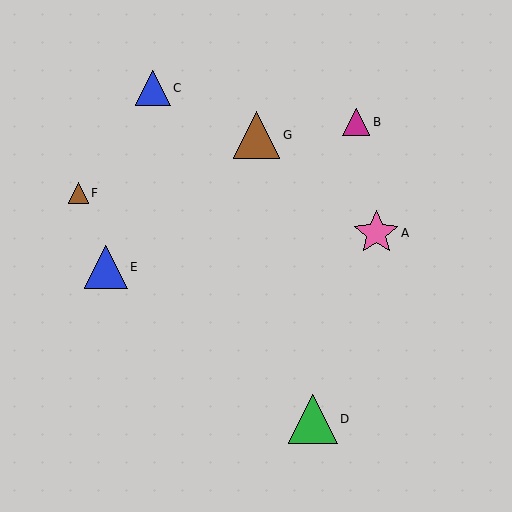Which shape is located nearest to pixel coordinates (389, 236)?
The pink star (labeled A) at (376, 233) is nearest to that location.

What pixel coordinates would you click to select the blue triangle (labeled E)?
Click at (106, 267) to select the blue triangle E.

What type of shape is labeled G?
Shape G is a brown triangle.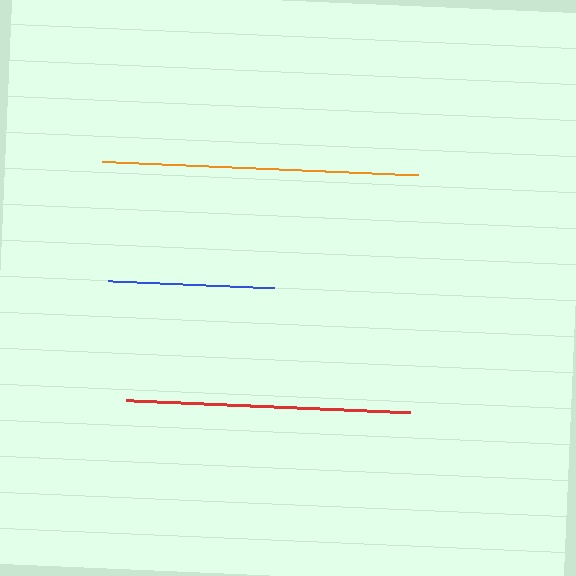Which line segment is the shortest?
The blue line is the shortest at approximately 166 pixels.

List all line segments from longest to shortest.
From longest to shortest: orange, red, blue.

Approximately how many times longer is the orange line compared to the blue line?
The orange line is approximately 1.9 times the length of the blue line.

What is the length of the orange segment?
The orange segment is approximately 316 pixels long.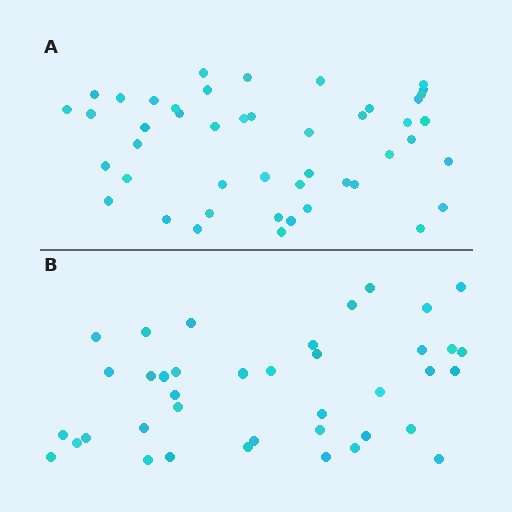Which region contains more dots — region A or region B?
Region A (the top region) has more dots.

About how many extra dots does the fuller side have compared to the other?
Region A has roughly 8 or so more dots than region B.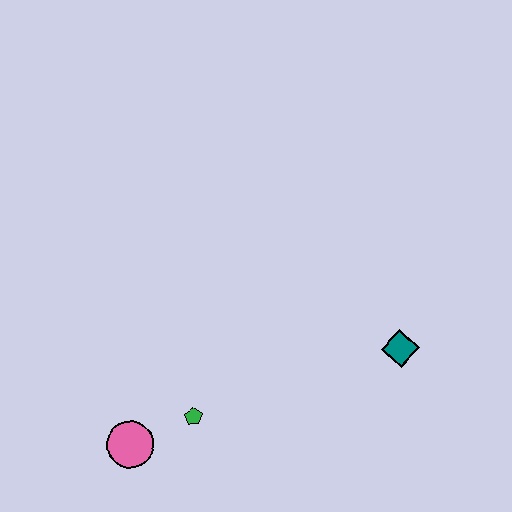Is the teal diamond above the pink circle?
Yes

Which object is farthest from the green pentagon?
The teal diamond is farthest from the green pentagon.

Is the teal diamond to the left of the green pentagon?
No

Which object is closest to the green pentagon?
The pink circle is closest to the green pentagon.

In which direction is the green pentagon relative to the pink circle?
The green pentagon is to the right of the pink circle.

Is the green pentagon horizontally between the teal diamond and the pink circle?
Yes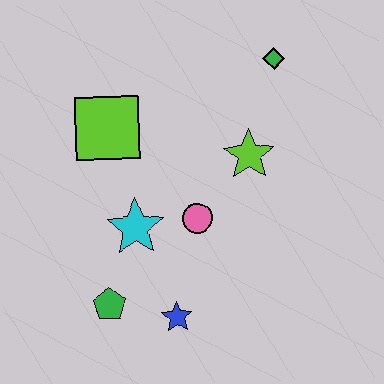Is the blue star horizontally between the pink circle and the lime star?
No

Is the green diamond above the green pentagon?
Yes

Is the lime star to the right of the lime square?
Yes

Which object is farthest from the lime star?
The green pentagon is farthest from the lime star.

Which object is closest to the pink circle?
The cyan star is closest to the pink circle.